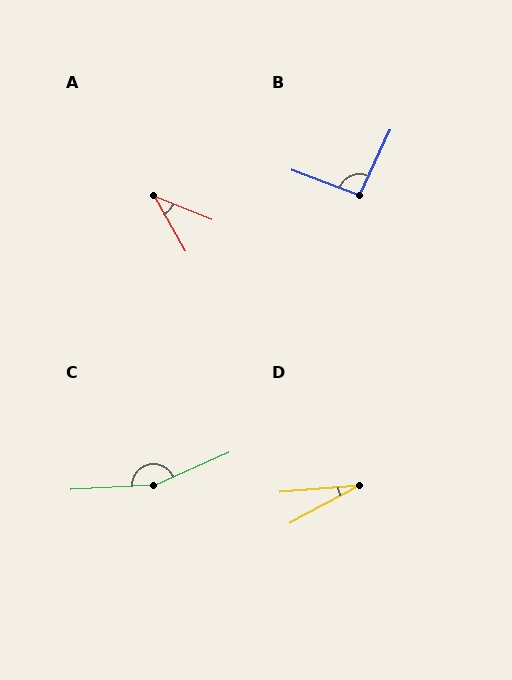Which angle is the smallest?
D, at approximately 24 degrees.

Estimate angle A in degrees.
Approximately 39 degrees.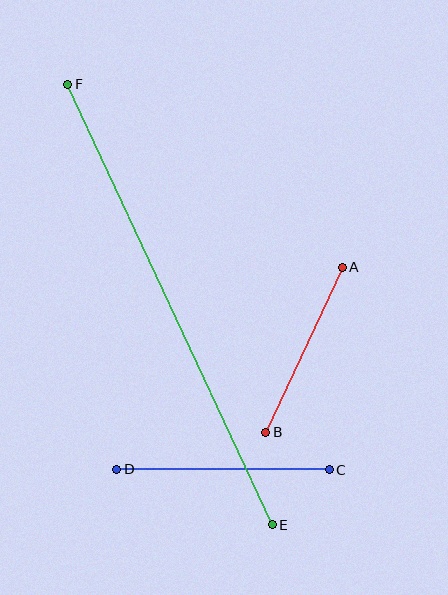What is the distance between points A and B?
The distance is approximately 182 pixels.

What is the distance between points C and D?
The distance is approximately 213 pixels.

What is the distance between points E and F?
The distance is approximately 486 pixels.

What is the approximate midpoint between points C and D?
The midpoint is at approximately (223, 469) pixels.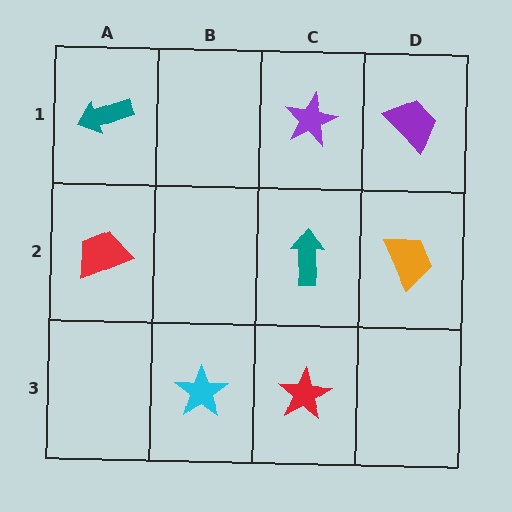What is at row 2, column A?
A red trapezoid.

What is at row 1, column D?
A purple trapezoid.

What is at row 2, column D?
An orange trapezoid.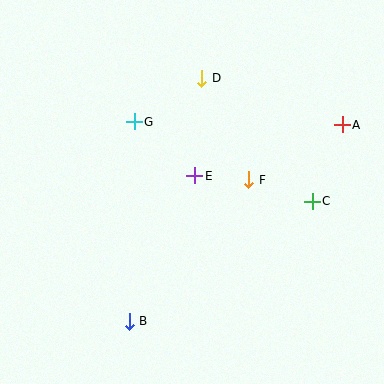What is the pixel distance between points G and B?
The distance between G and B is 200 pixels.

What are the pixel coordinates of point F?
Point F is at (249, 180).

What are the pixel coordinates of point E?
Point E is at (195, 176).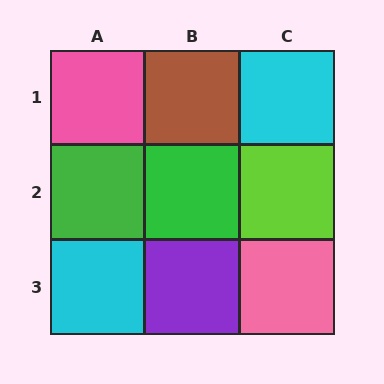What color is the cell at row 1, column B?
Brown.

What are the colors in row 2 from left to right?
Green, green, lime.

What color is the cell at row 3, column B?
Purple.